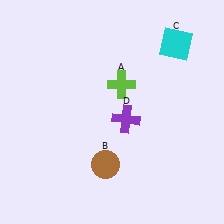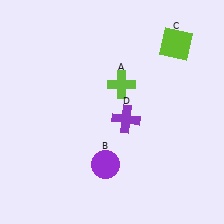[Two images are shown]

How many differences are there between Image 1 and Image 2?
There are 2 differences between the two images.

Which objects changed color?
B changed from brown to purple. C changed from cyan to lime.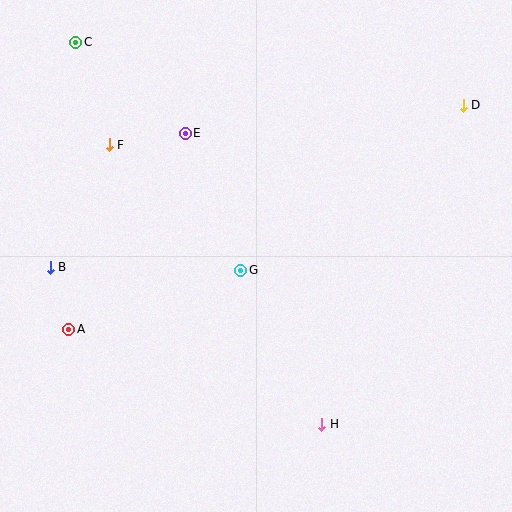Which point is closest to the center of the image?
Point G at (241, 270) is closest to the center.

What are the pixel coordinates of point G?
Point G is at (241, 270).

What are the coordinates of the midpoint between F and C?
The midpoint between F and C is at (92, 93).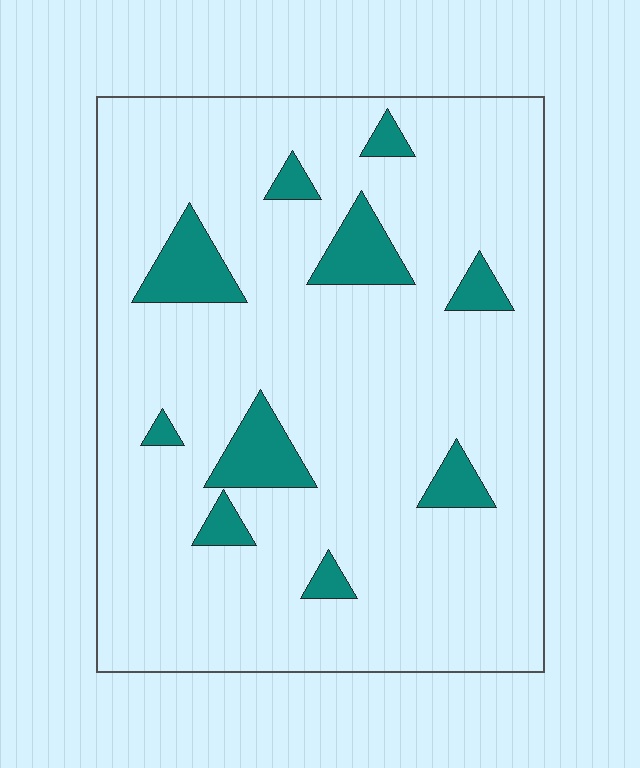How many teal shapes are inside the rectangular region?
10.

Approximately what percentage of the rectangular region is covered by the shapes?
Approximately 10%.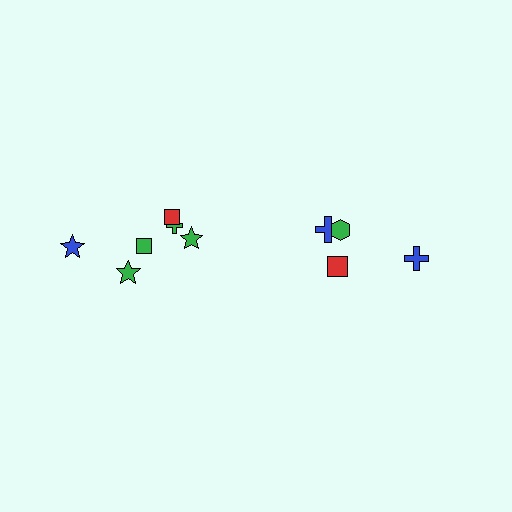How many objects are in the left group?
There are 6 objects.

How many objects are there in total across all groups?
There are 10 objects.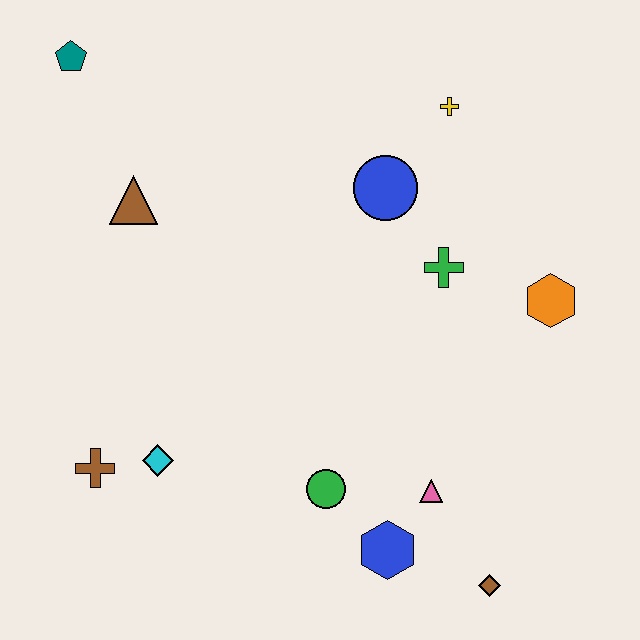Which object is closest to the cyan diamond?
The brown cross is closest to the cyan diamond.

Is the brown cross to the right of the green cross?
No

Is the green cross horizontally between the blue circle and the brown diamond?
Yes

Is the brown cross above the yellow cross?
No